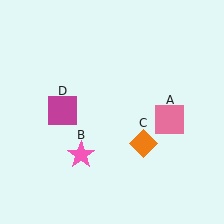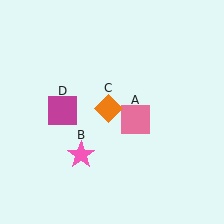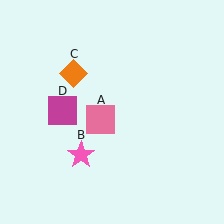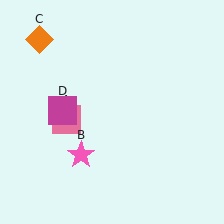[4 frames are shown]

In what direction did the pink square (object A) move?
The pink square (object A) moved left.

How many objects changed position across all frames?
2 objects changed position: pink square (object A), orange diamond (object C).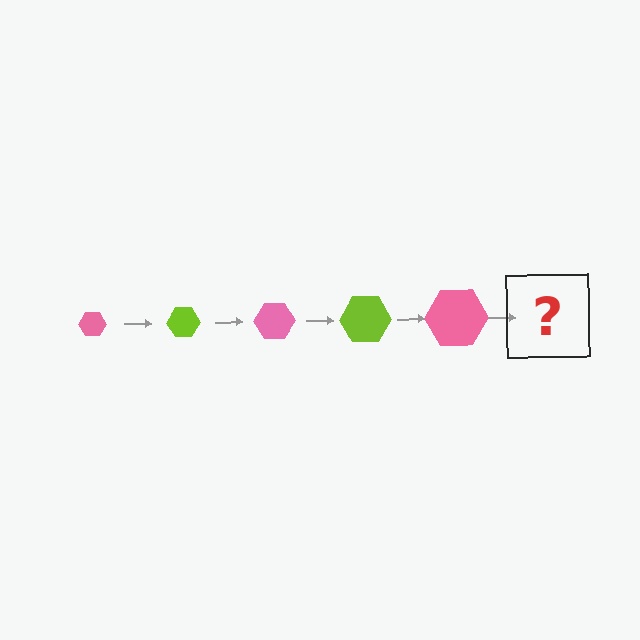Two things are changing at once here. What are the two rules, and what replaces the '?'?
The two rules are that the hexagon grows larger each step and the color cycles through pink and lime. The '?' should be a lime hexagon, larger than the previous one.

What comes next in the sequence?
The next element should be a lime hexagon, larger than the previous one.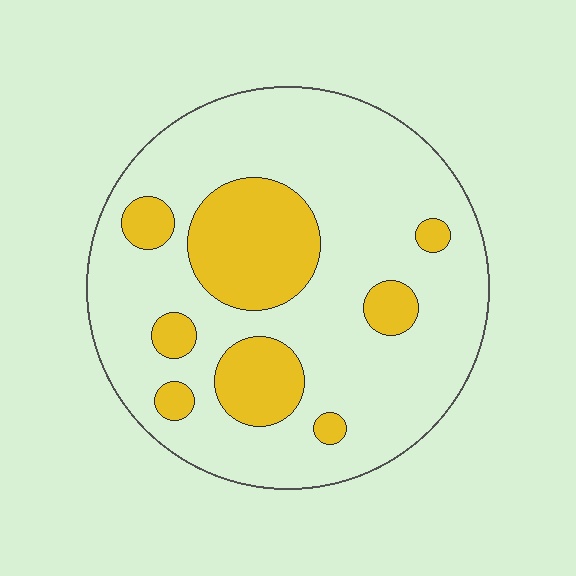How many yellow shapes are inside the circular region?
8.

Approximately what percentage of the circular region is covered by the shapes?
Approximately 25%.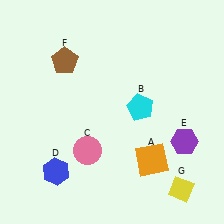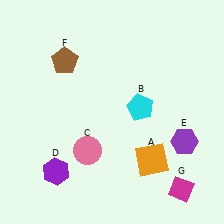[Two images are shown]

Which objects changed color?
D changed from blue to purple. G changed from yellow to magenta.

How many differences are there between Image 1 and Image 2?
There are 2 differences between the two images.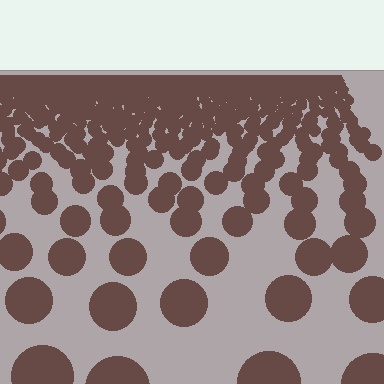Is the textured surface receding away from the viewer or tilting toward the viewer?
The surface is receding away from the viewer. Texture elements get smaller and denser toward the top.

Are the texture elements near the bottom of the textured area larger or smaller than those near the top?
Larger. Near the bottom, elements are closer to the viewer and appear at a bigger on-screen size.